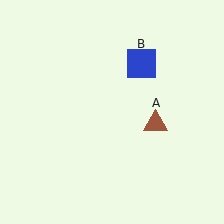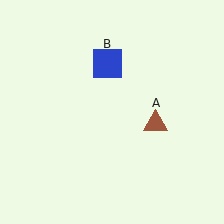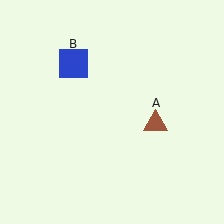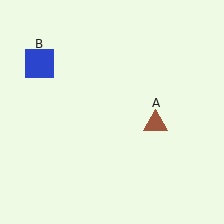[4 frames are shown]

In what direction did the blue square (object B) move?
The blue square (object B) moved left.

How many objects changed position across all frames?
1 object changed position: blue square (object B).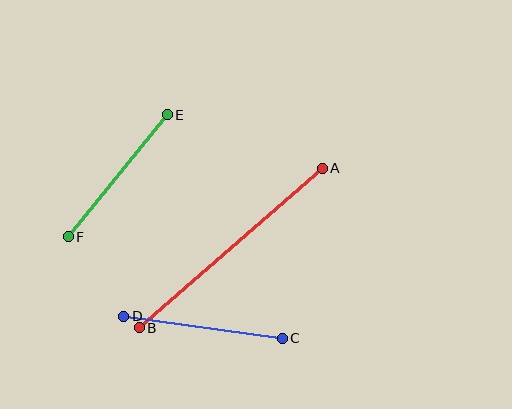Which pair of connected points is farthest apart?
Points A and B are farthest apart.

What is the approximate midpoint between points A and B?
The midpoint is at approximately (231, 248) pixels.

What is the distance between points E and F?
The distance is approximately 157 pixels.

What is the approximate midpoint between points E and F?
The midpoint is at approximately (118, 176) pixels.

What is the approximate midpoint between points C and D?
The midpoint is at approximately (203, 327) pixels.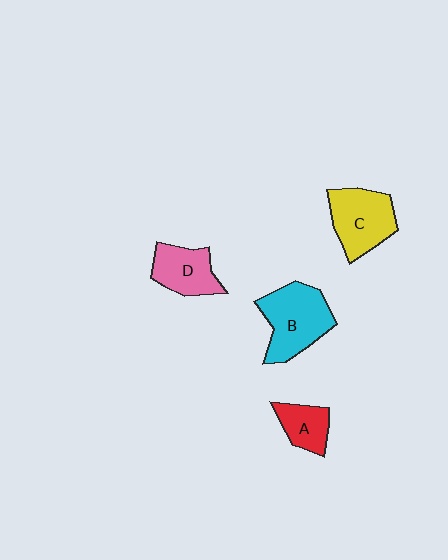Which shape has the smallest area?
Shape A (red).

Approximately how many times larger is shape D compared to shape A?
Approximately 1.3 times.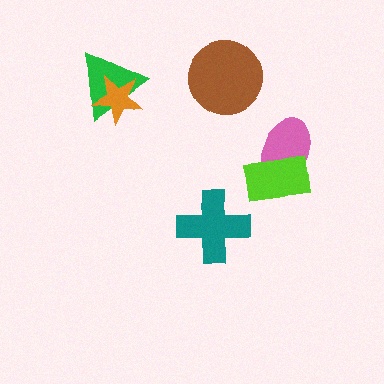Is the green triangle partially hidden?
Yes, it is partially covered by another shape.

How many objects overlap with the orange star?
1 object overlaps with the orange star.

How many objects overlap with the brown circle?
0 objects overlap with the brown circle.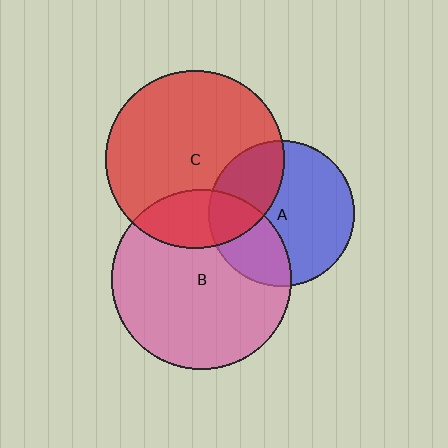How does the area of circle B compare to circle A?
Approximately 1.5 times.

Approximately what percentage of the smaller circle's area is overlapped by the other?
Approximately 30%.